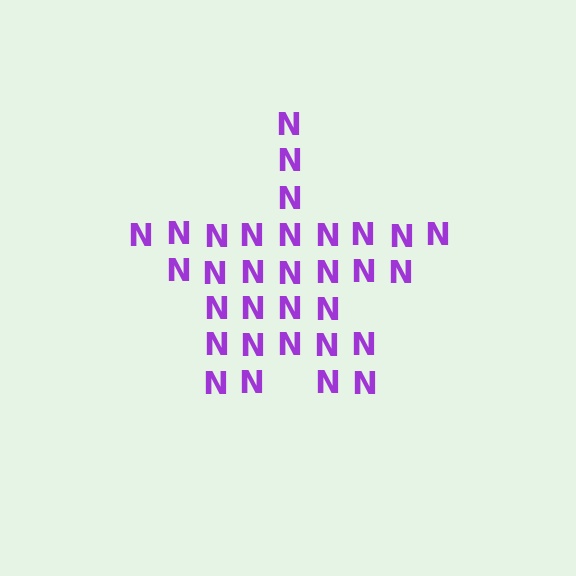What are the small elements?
The small elements are letter N's.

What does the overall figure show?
The overall figure shows a star.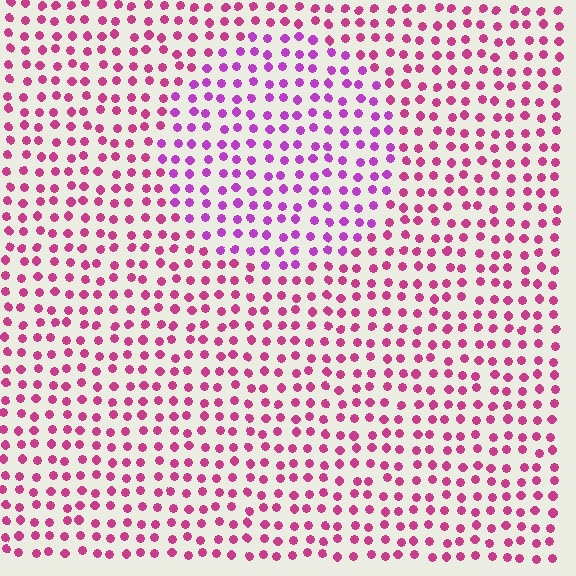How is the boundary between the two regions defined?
The boundary is defined purely by a slight shift in hue (about 32 degrees). Spacing, size, and orientation are identical on both sides.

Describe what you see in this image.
The image is filled with small magenta elements in a uniform arrangement. A circle-shaped region is visible where the elements are tinted to a slightly different hue, forming a subtle color boundary.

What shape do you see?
I see a circle.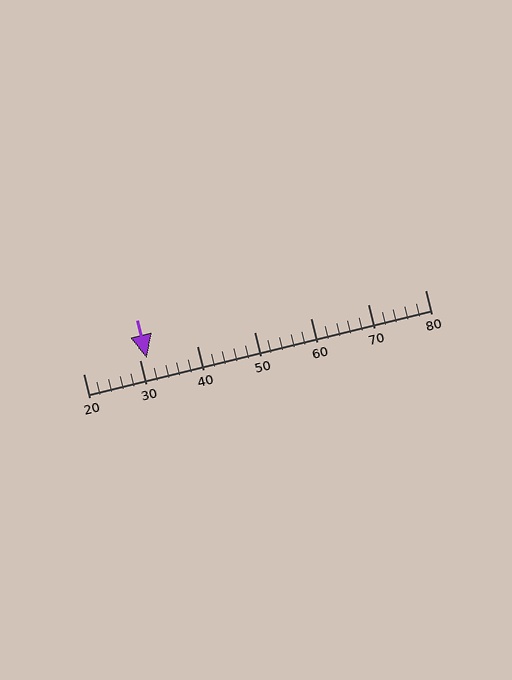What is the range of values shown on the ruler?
The ruler shows values from 20 to 80.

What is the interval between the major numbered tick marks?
The major tick marks are spaced 10 units apart.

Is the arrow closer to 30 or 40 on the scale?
The arrow is closer to 30.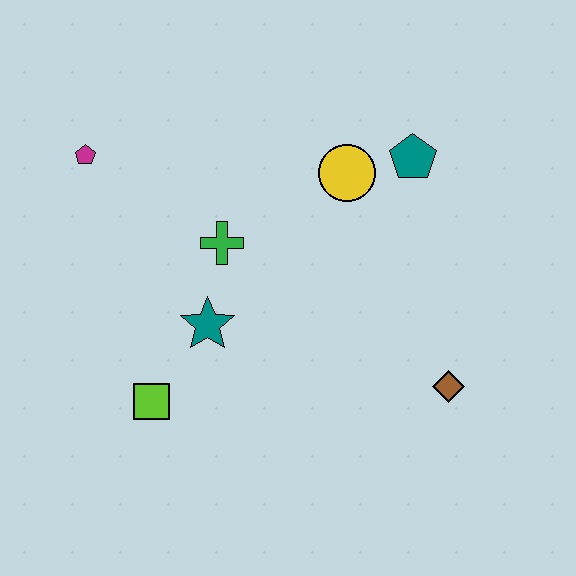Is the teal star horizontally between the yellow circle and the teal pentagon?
No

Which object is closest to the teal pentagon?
The yellow circle is closest to the teal pentagon.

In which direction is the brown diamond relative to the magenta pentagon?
The brown diamond is to the right of the magenta pentagon.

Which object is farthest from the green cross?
The brown diamond is farthest from the green cross.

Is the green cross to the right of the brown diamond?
No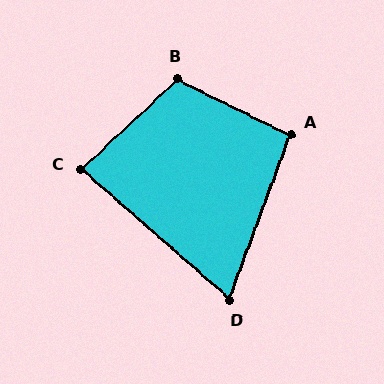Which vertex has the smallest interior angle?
D, at approximately 69 degrees.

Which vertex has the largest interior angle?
B, at approximately 111 degrees.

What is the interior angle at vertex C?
Approximately 84 degrees (acute).